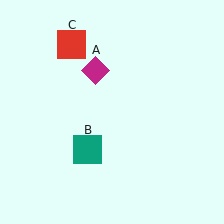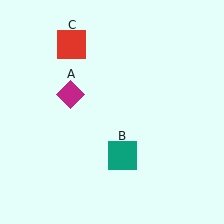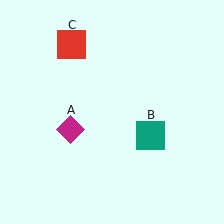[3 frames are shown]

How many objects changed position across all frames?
2 objects changed position: magenta diamond (object A), teal square (object B).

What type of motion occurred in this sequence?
The magenta diamond (object A), teal square (object B) rotated counterclockwise around the center of the scene.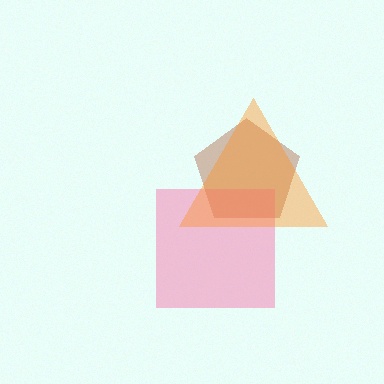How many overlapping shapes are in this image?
There are 3 overlapping shapes in the image.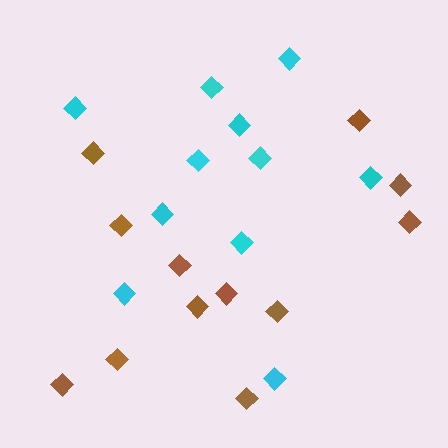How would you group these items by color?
There are 2 groups: one group of cyan diamonds (11) and one group of brown diamonds (12).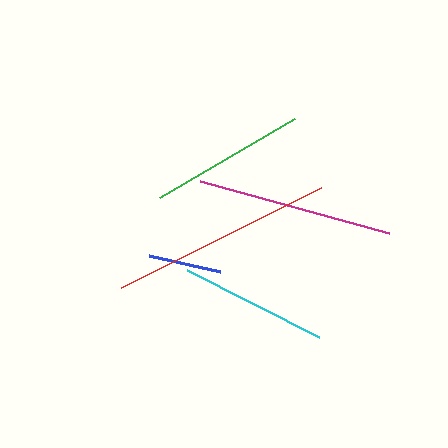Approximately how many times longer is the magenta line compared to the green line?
The magenta line is approximately 1.3 times the length of the green line.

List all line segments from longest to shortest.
From longest to shortest: red, magenta, green, cyan, blue.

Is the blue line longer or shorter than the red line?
The red line is longer than the blue line.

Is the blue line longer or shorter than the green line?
The green line is longer than the blue line.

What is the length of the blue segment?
The blue segment is approximately 73 pixels long.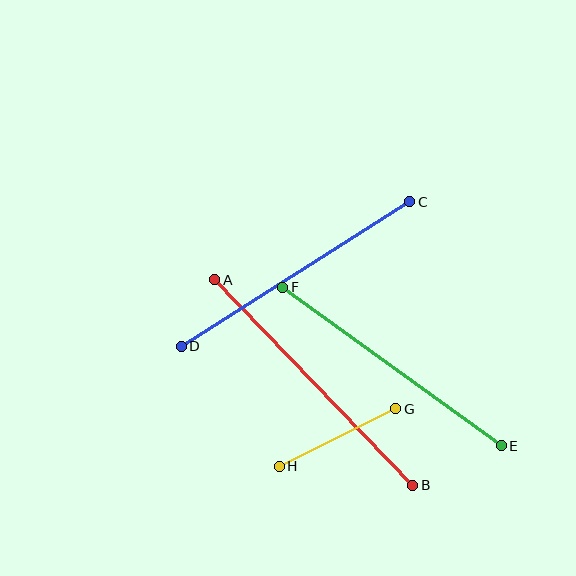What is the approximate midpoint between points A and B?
The midpoint is at approximately (314, 383) pixels.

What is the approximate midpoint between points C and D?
The midpoint is at approximately (295, 274) pixels.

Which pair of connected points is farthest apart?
Points A and B are farthest apart.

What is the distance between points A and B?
The distance is approximately 285 pixels.